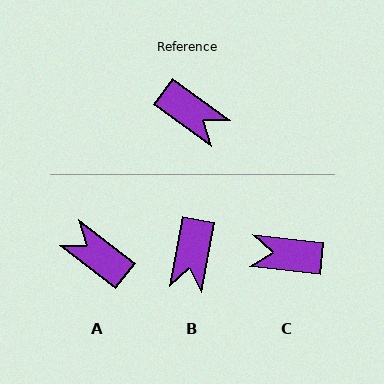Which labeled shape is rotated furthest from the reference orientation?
A, about 178 degrees away.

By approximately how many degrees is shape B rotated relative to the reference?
Approximately 65 degrees clockwise.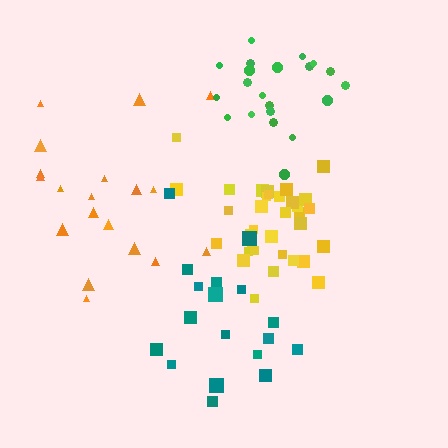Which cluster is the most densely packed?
Yellow.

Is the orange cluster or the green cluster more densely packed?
Green.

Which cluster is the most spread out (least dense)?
Orange.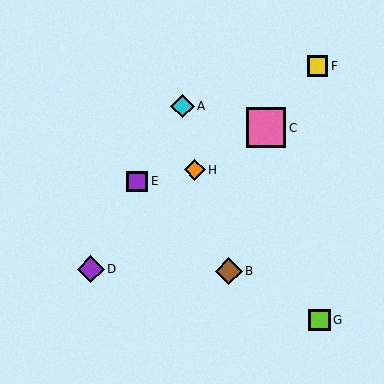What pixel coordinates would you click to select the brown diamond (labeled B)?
Click at (229, 271) to select the brown diamond B.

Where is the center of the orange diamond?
The center of the orange diamond is at (195, 170).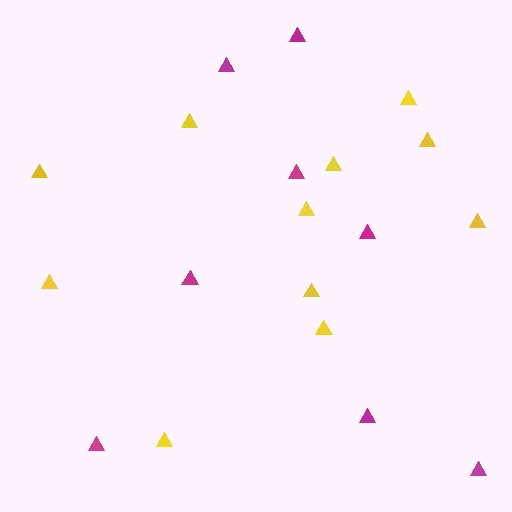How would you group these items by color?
There are 2 groups: one group of yellow triangles (11) and one group of magenta triangles (8).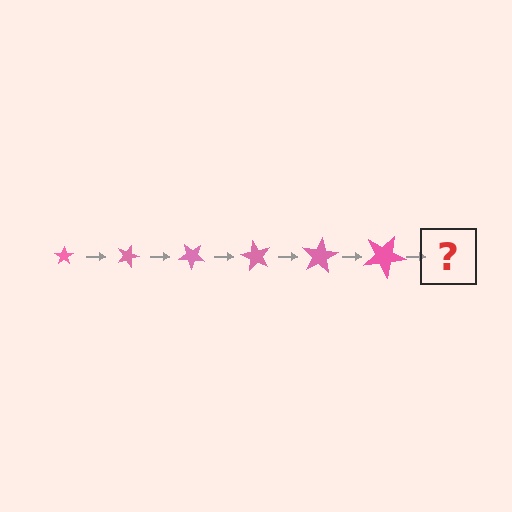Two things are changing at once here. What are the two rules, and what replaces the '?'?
The two rules are that the star grows larger each step and it rotates 20 degrees each step. The '?' should be a star, larger than the previous one and rotated 120 degrees from the start.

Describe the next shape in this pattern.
It should be a star, larger than the previous one and rotated 120 degrees from the start.